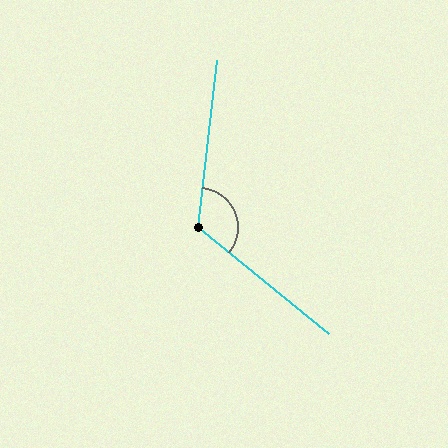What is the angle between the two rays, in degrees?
Approximately 123 degrees.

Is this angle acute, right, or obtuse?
It is obtuse.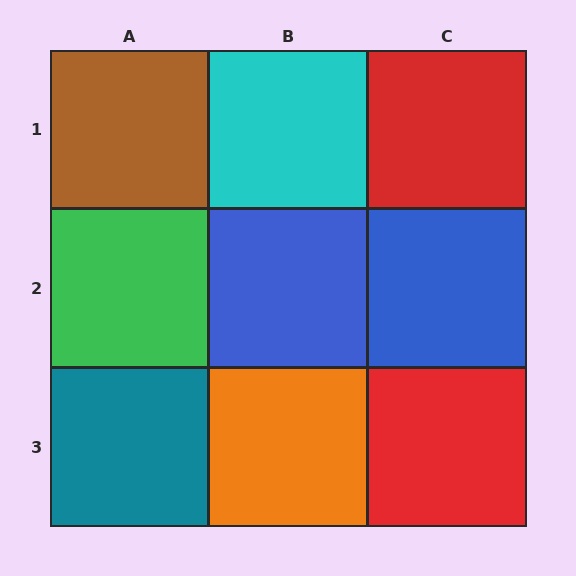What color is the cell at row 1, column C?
Red.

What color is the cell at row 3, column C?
Red.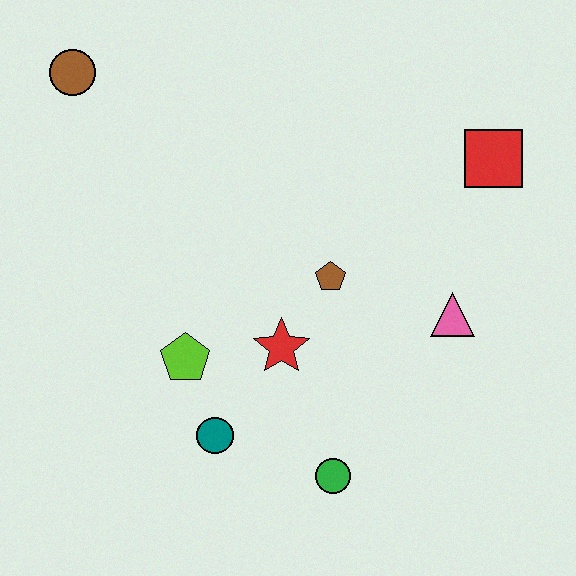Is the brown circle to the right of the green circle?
No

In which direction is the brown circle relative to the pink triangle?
The brown circle is to the left of the pink triangle.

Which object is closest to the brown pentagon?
The red star is closest to the brown pentagon.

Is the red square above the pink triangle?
Yes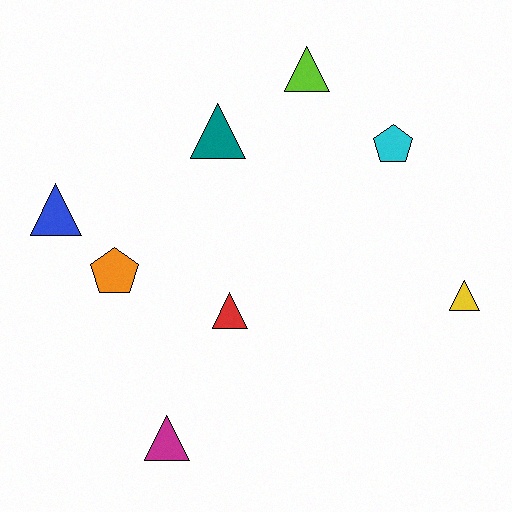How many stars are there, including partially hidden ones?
There are no stars.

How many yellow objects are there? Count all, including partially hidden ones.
There is 1 yellow object.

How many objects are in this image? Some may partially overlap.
There are 8 objects.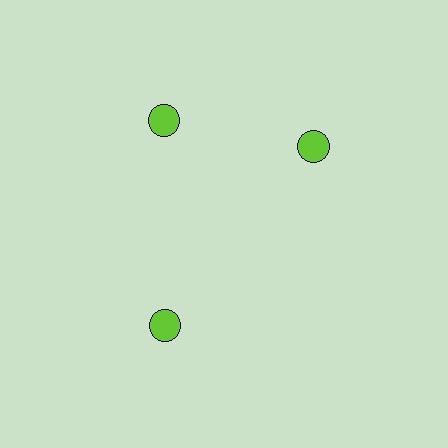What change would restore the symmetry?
The symmetry would be restored by rotating it back into even spacing with its neighbors so that all 3 circles sit at equal angles and equal distance from the center.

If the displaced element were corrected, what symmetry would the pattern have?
It would have 3-fold rotational symmetry — the pattern would map onto itself every 120 degrees.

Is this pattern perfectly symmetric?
No. The 3 lime circles are arranged in a ring, but one element near the 3 o'clock position is rotated out of alignment along the ring, breaking the 3-fold rotational symmetry.